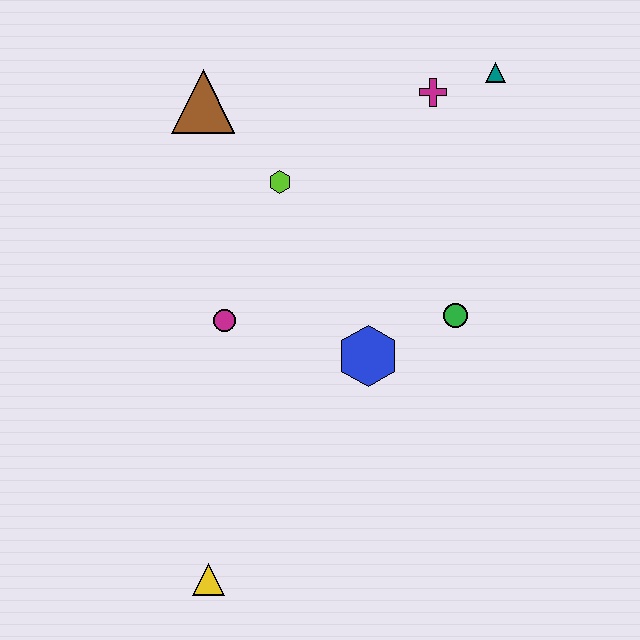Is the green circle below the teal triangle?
Yes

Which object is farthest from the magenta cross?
The yellow triangle is farthest from the magenta cross.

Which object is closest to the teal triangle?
The magenta cross is closest to the teal triangle.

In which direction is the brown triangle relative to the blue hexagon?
The brown triangle is above the blue hexagon.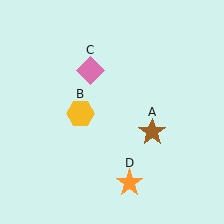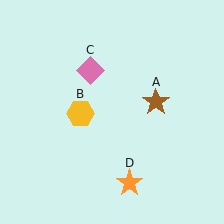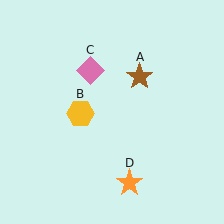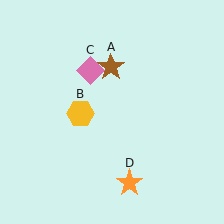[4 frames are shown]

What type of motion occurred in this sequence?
The brown star (object A) rotated counterclockwise around the center of the scene.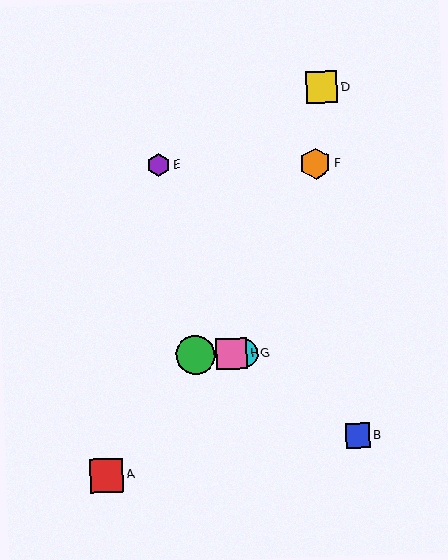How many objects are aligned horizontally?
3 objects (C, G, H) are aligned horizontally.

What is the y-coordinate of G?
Object G is at y≈353.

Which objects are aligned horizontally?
Objects C, G, H are aligned horizontally.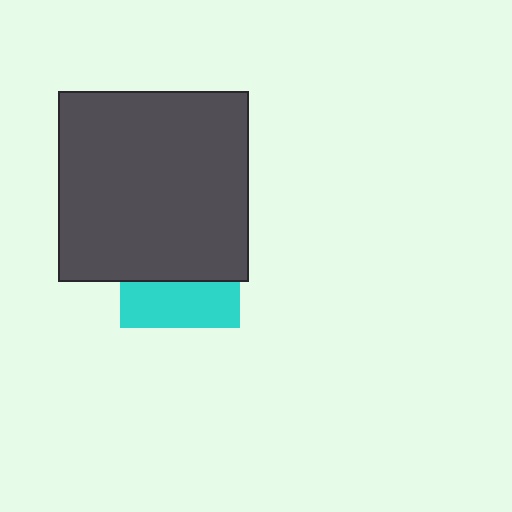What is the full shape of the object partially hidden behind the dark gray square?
The partially hidden object is a cyan square.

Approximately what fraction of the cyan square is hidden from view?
Roughly 62% of the cyan square is hidden behind the dark gray square.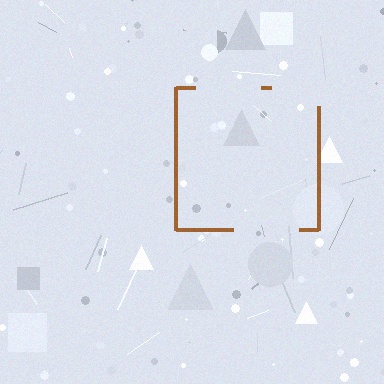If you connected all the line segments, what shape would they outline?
They would outline a square.